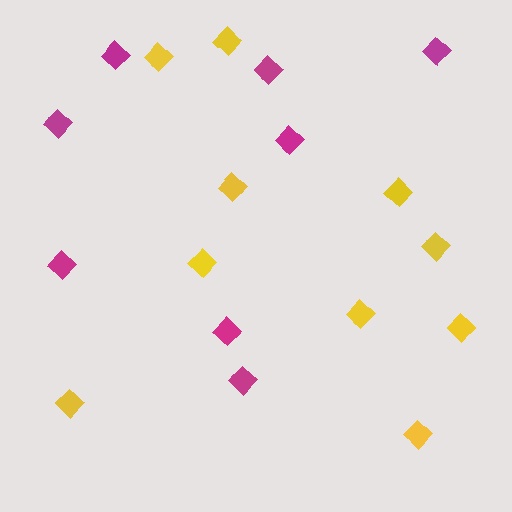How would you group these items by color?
There are 2 groups: one group of yellow diamonds (10) and one group of magenta diamonds (8).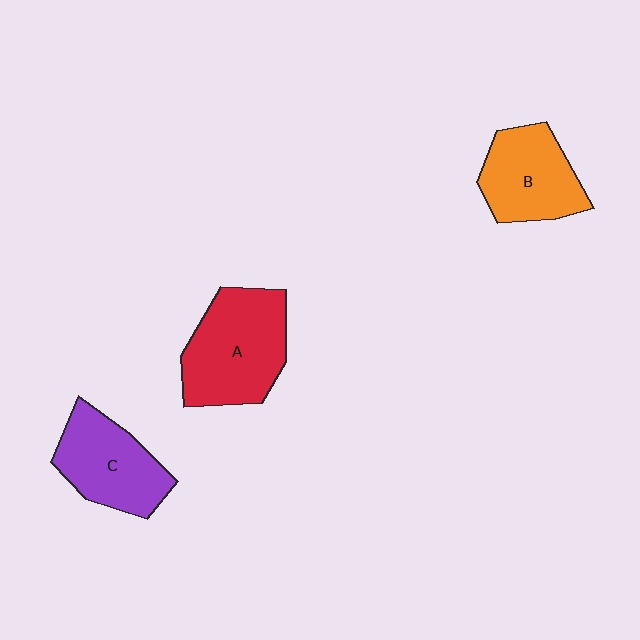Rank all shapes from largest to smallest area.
From largest to smallest: A (red), C (purple), B (orange).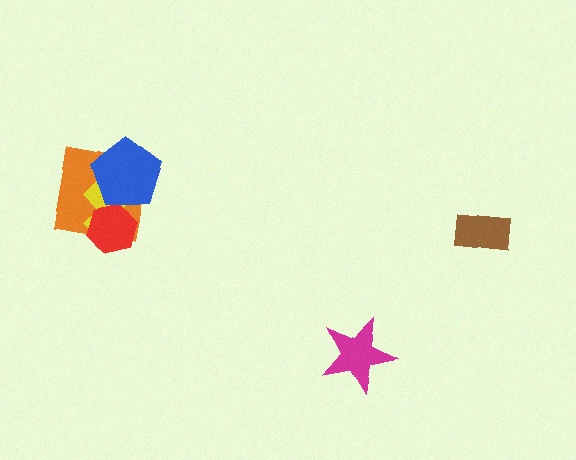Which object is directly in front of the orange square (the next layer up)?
The yellow cross is directly in front of the orange square.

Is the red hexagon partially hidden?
Yes, it is partially covered by another shape.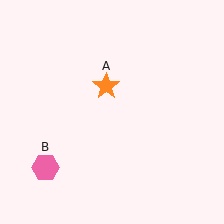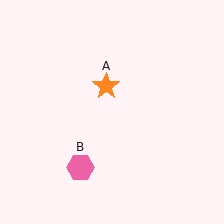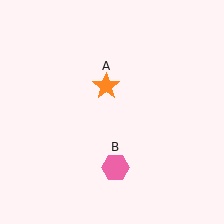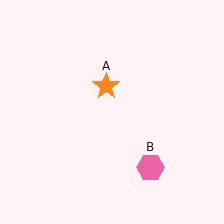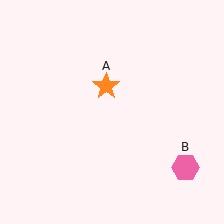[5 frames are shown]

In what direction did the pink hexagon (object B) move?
The pink hexagon (object B) moved right.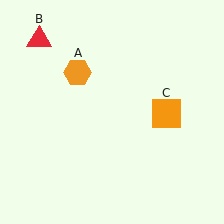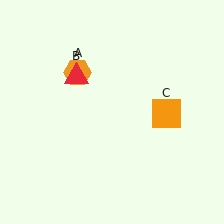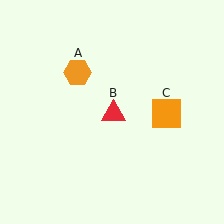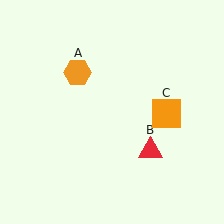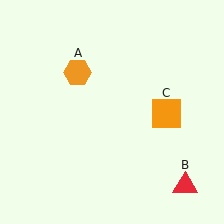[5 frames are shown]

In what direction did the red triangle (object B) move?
The red triangle (object B) moved down and to the right.